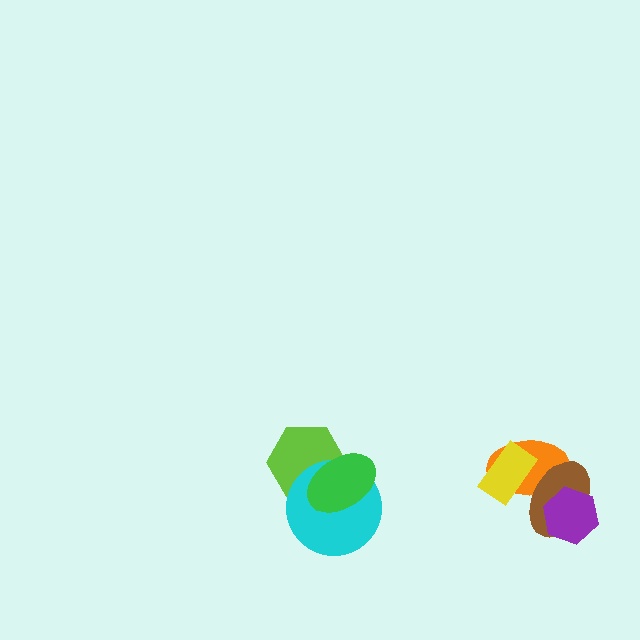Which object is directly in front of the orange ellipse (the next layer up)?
The brown ellipse is directly in front of the orange ellipse.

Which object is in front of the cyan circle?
The green ellipse is in front of the cyan circle.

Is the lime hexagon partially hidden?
Yes, it is partially covered by another shape.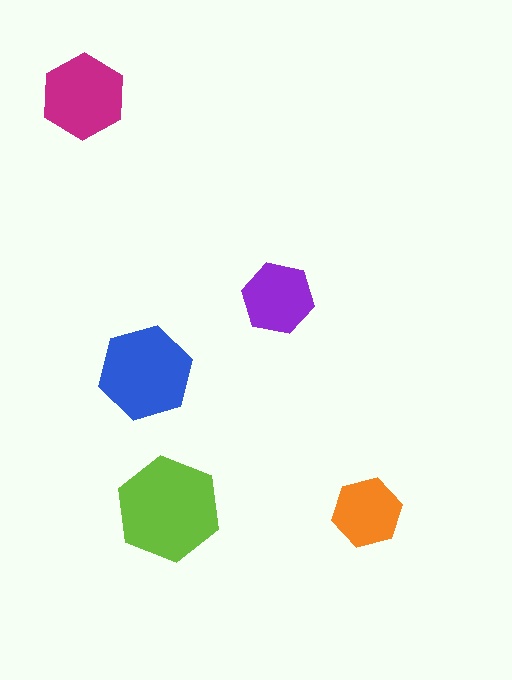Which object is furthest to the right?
The orange hexagon is rightmost.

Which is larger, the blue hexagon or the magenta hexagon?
The blue one.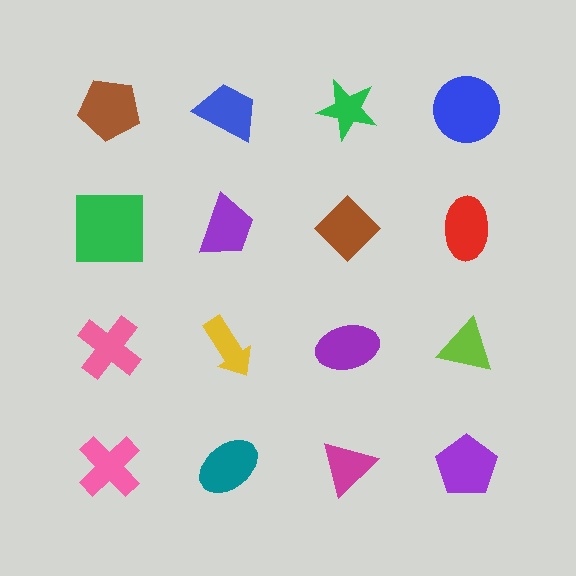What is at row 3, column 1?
A pink cross.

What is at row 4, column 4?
A purple pentagon.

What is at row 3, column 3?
A purple ellipse.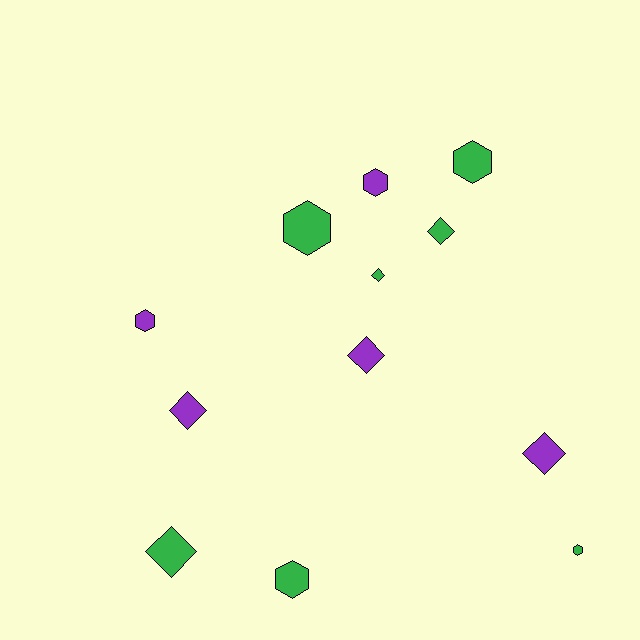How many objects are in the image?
There are 12 objects.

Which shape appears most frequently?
Diamond, with 6 objects.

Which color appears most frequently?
Green, with 7 objects.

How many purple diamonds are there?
There are 3 purple diamonds.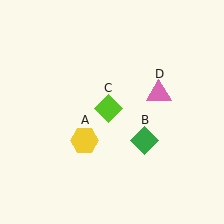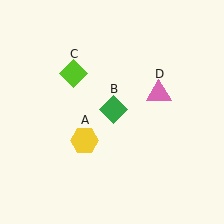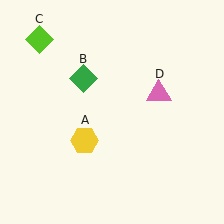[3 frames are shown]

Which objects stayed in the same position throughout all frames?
Yellow hexagon (object A) and pink triangle (object D) remained stationary.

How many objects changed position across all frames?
2 objects changed position: green diamond (object B), lime diamond (object C).